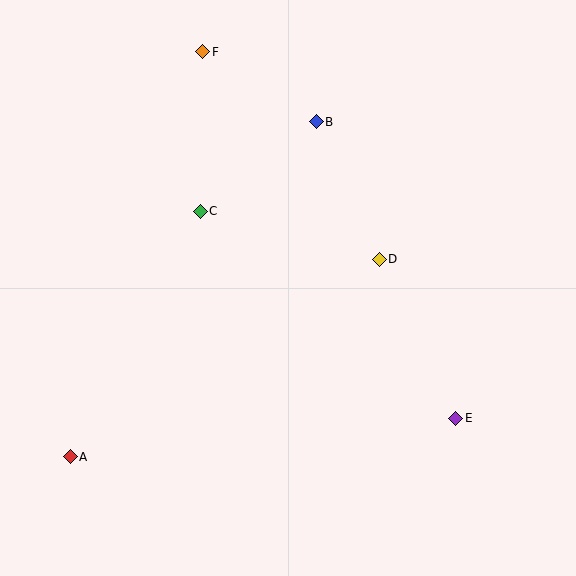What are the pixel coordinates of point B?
Point B is at (316, 122).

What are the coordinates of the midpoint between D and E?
The midpoint between D and E is at (417, 339).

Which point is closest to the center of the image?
Point D at (379, 259) is closest to the center.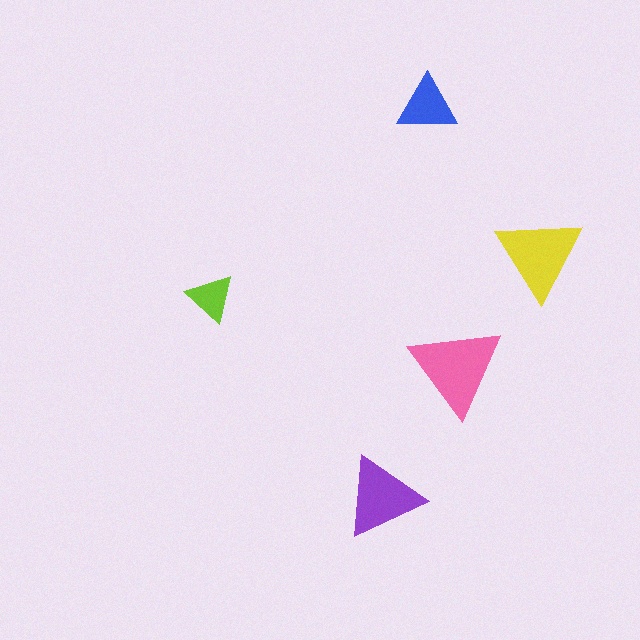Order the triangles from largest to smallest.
the pink one, the yellow one, the purple one, the blue one, the lime one.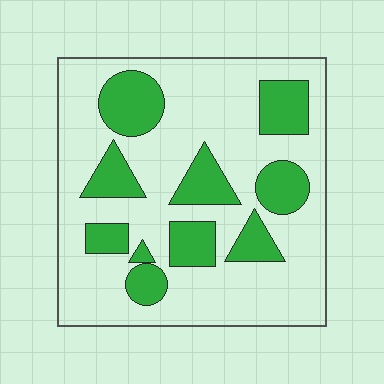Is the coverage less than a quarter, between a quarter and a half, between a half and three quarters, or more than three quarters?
Between a quarter and a half.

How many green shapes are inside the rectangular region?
10.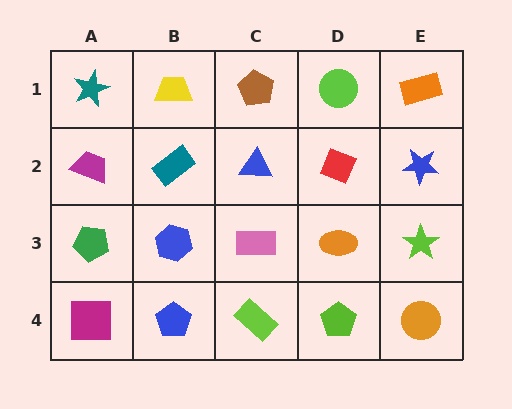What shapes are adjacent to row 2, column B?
A yellow trapezoid (row 1, column B), a blue hexagon (row 3, column B), a magenta trapezoid (row 2, column A), a blue triangle (row 2, column C).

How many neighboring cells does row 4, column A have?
2.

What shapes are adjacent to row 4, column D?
An orange ellipse (row 3, column D), a lime rectangle (row 4, column C), an orange circle (row 4, column E).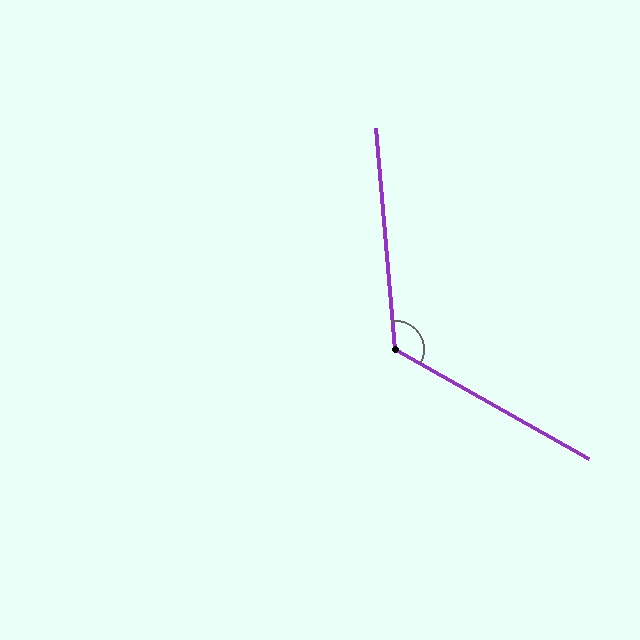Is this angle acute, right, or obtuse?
It is obtuse.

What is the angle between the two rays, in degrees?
Approximately 124 degrees.